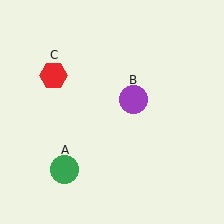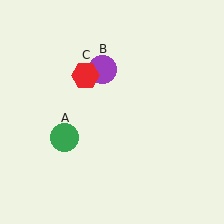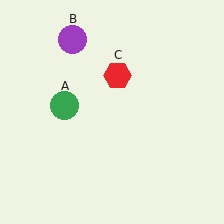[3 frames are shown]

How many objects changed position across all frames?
3 objects changed position: green circle (object A), purple circle (object B), red hexagon (object C).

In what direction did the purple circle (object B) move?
The purple circle (object B) moved up and to the left.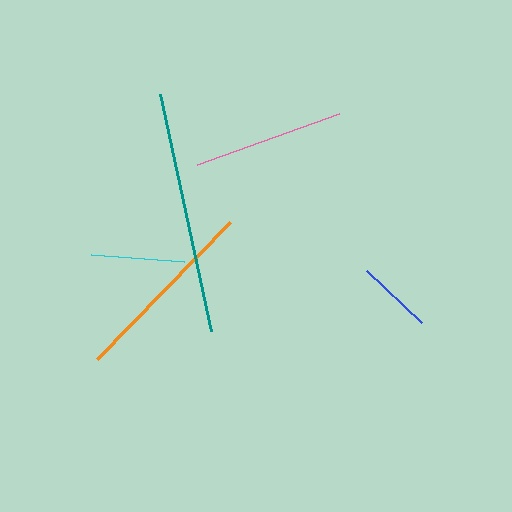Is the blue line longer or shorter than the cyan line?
The cyan line is longer than the blue line.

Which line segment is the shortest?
The blue line is the shortest at approximately 76 pixels.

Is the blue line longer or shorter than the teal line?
The teal line is longer than the blue line.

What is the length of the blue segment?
The blue segment is approximately 76 pixels long.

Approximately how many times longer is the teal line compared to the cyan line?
The teal line is approximately 2.6 times the length of the cyan line.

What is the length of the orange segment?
The orange segment is approximately 191 pixels long.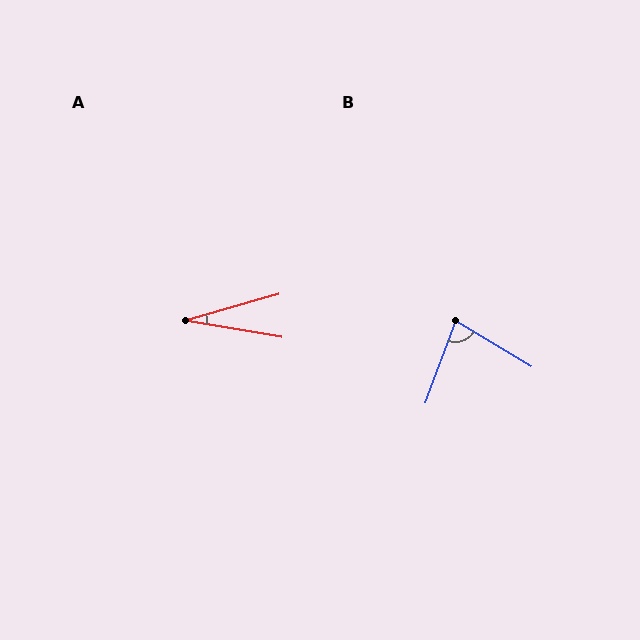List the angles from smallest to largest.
A (26°), B (80°).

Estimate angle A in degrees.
Approximately 26 degrees.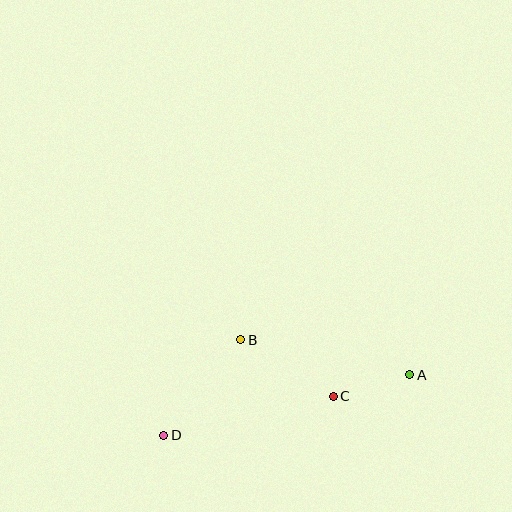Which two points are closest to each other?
Points A and C are closest to each other.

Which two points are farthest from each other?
Points A and D are farthest from each other.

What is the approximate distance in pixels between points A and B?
The distance between A and B is approximately 173 pixels.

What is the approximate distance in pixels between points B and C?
The distance between B and C is approximately 108 pixels.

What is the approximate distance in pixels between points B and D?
The distance between B and D is approximately 123 pixels.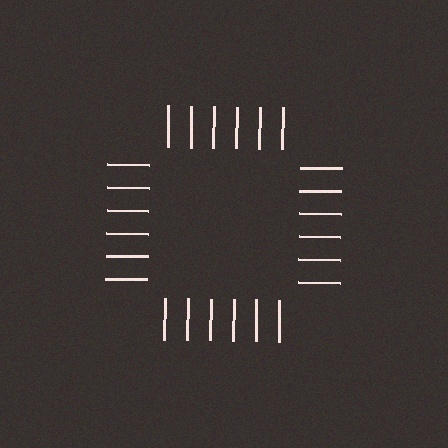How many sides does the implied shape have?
4 sides — the line-ends trace a square.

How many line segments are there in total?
24 — 6 along each of the 4 edges.